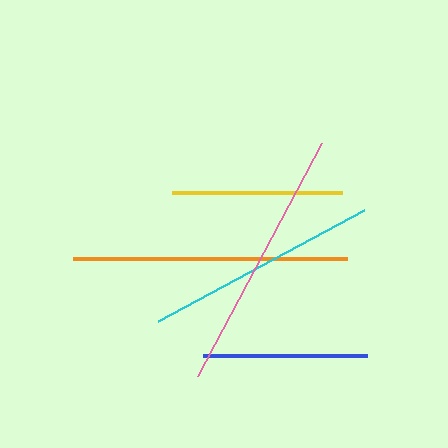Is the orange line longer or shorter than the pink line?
The orange line is longer than the pink line.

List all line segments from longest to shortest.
From longest to shortest: orange, pink, cyan, yellow, blue.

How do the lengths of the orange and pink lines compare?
The orange and pink lines are approximately the same length.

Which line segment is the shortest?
The blue line is the shortest at approximately 164 pixels.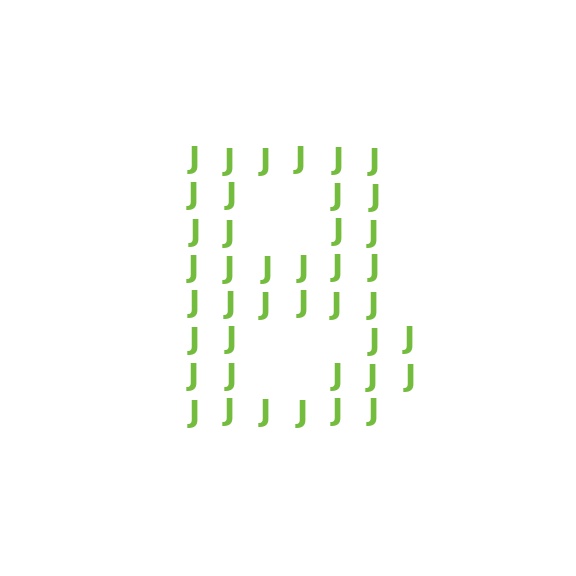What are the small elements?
The small elements are letter J's.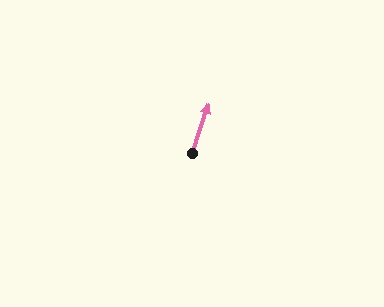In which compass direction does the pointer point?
North.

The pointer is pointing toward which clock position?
Roughly 1 o'clock.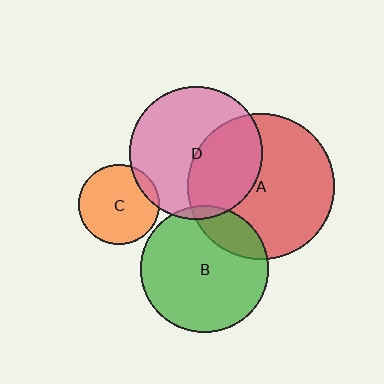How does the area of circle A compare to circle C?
Approximately 3.3 times.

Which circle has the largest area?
Circle A (red).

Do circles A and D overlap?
Yes.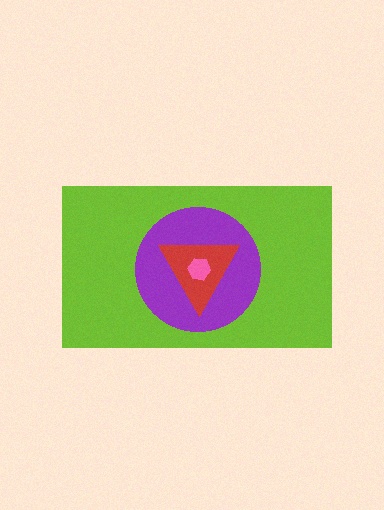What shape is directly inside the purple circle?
The red triangle.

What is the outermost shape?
The lime rectangle.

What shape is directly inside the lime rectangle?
The purple circle.